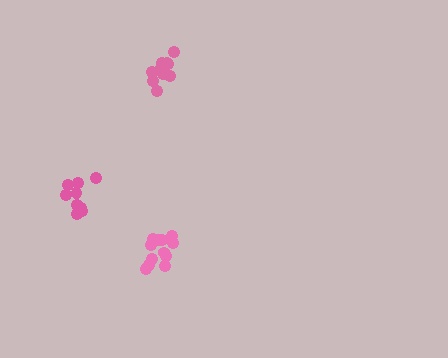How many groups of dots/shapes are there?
There are 3 groups.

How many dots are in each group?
Group 1: 11 dots, Group 2: 9 dots, Group 3: 12 dots (32 total).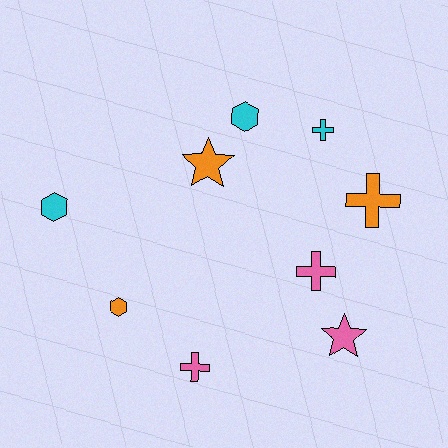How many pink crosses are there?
There are 2 pink crosses.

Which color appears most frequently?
Orange, with 3 objects.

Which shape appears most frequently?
Cross, with 4 objects.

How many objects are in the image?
There are 9 objects.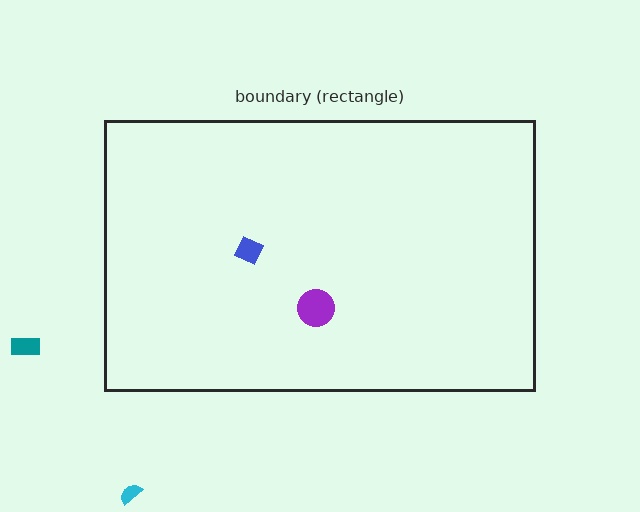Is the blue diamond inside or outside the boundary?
Inside.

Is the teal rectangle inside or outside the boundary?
Outside.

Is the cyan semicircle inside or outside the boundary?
Outside.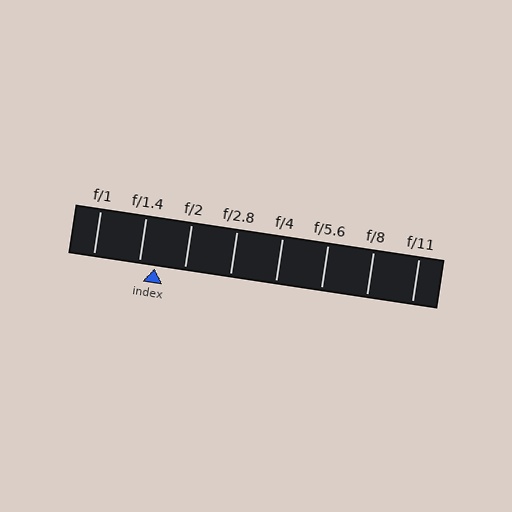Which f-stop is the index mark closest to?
The index mark is closest to f/1.4.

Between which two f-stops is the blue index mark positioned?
The index mark is between f/1.4 and f/2.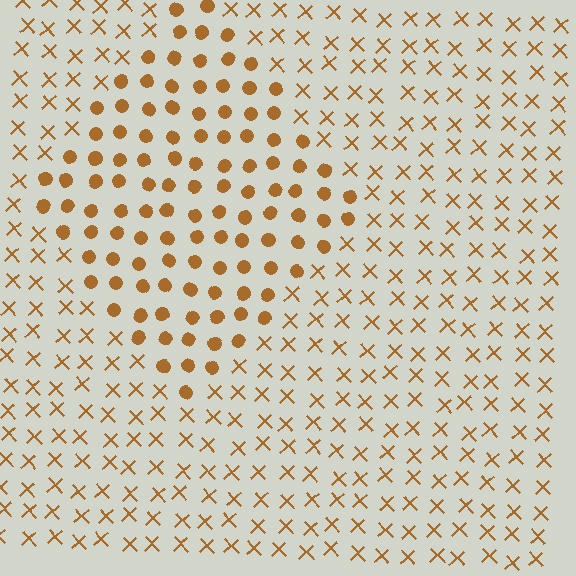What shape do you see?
I see a diamond.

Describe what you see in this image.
The image is filled with small brown elements arranged in a uniform grid. A diamond-shaped region contains circles, while the surrounding area contains X marks. The boundary is defined purely by the change in element shape.